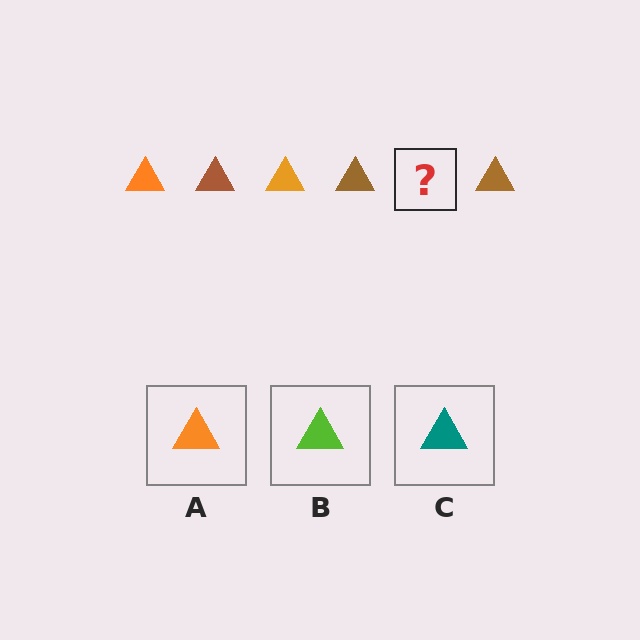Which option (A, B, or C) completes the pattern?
A.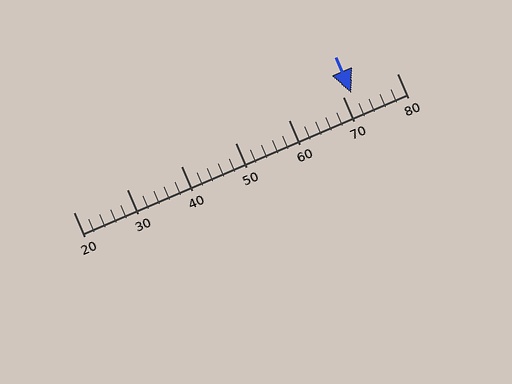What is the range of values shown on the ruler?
The ruler shows values from 20 to 80.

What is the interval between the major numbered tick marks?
The major tick marks are spaced 10 units apart.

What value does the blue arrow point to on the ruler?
The blue arrow points to approximately 72.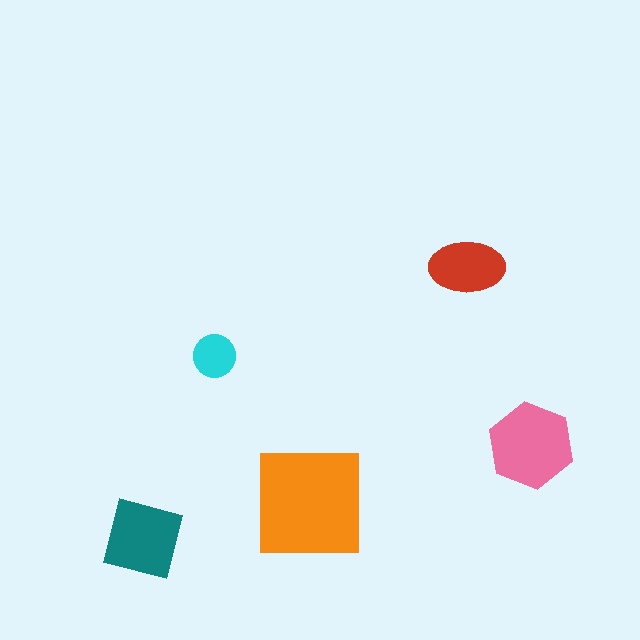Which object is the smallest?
The cyan circle.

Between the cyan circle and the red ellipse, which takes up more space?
The red ellipse.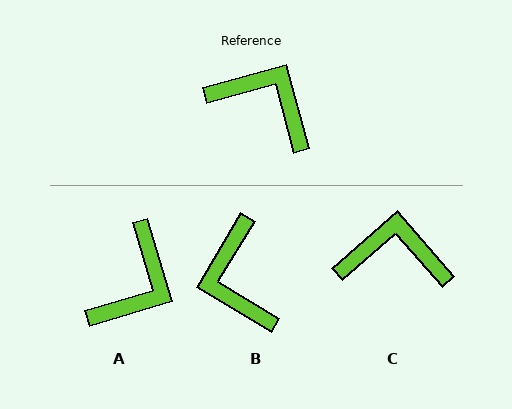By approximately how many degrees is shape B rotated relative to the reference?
Approximately 134 degrees counter-clockwise.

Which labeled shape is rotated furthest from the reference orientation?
B, about 134 degrees away.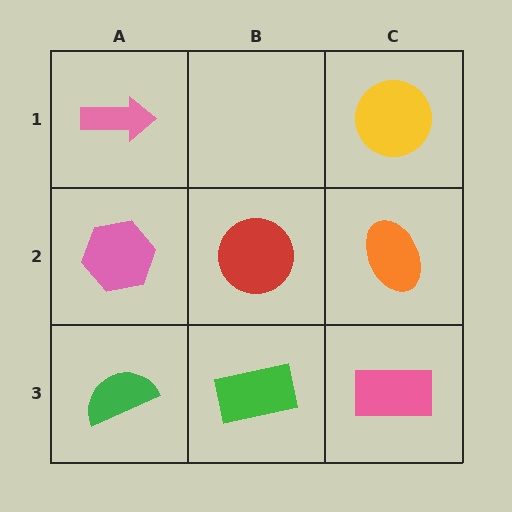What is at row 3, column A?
A green semicircle.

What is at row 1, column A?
A pink arrow.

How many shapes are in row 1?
2 shapes.